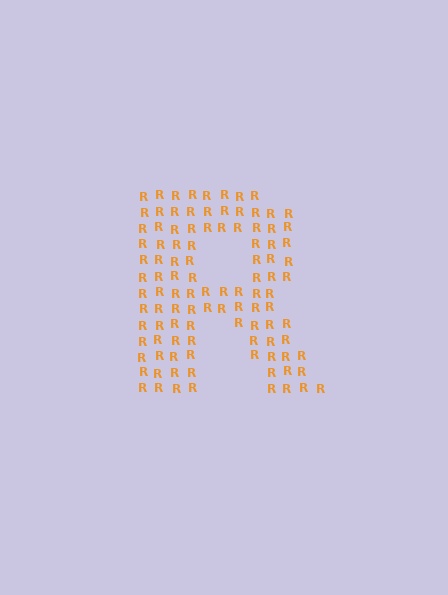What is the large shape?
The large shape is the letter R.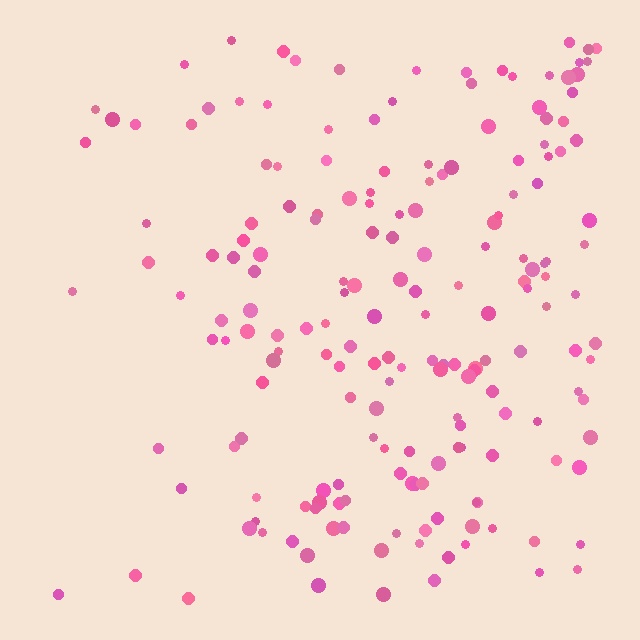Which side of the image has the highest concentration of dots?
The right.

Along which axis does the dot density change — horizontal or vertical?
Horizontal.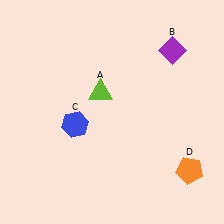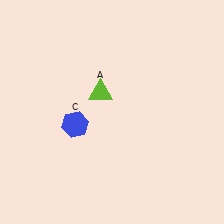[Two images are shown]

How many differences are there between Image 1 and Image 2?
There are 2 differences between the two images.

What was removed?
The orange pentagon (D), the purple diamond (B) were removed in Image 2.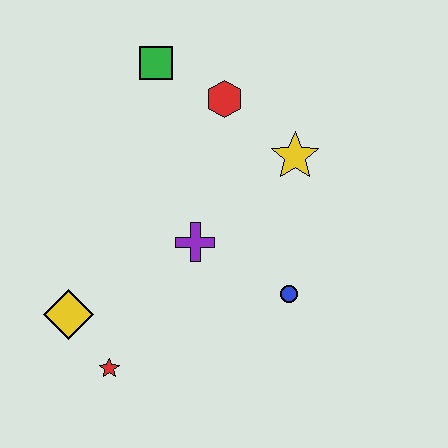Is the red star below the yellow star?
Yes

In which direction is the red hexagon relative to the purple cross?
The red hexagon is above the purple cross.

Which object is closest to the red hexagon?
The green square is closest to the red hexagon.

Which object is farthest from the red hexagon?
The red star is farthest from the red hexagon.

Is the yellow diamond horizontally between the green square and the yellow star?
No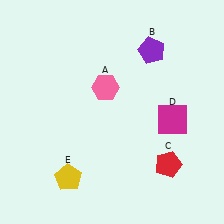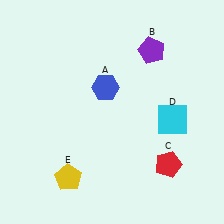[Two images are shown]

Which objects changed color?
A changed from pink to blue. D changed from magenta to cyan.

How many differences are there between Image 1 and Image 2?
There are 2 differences between the two images.